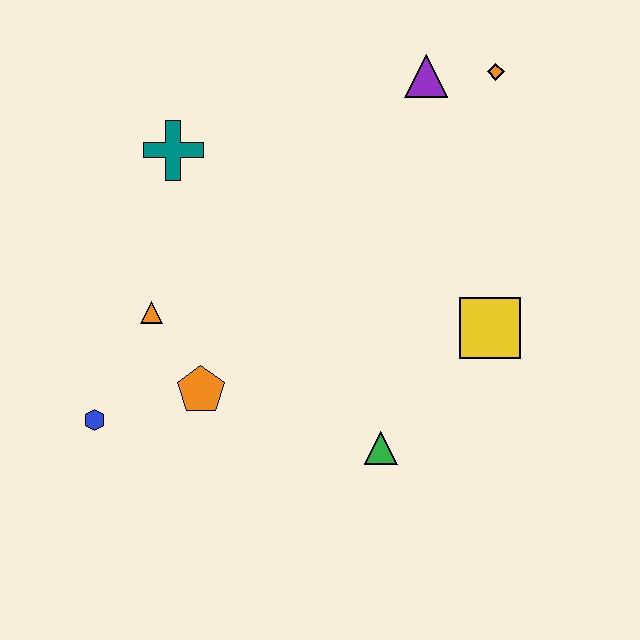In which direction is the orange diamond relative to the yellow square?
The orange diamond is above the yellow square.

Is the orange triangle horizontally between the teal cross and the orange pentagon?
No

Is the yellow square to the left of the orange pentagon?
No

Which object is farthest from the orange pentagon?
The orange diamond is farthest from the orange pentagon.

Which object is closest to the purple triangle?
The orange diamond is closest to the purple triangle.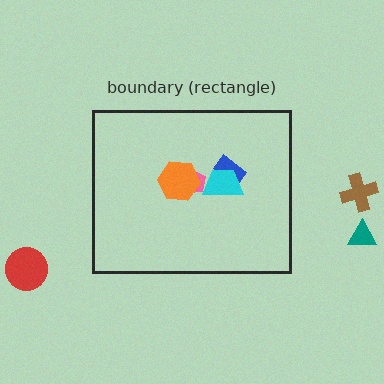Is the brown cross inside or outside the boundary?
Outside.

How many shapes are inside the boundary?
4 inside, 3 outside.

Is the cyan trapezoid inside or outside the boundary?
Inside.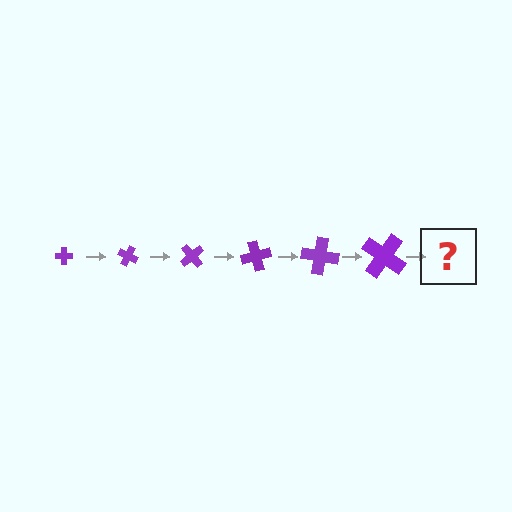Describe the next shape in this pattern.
It should be a cross, larger than the previous one and rotated 150 degrees from the start.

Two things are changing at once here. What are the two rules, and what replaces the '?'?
The two rules are that the cross grows larger each step and it rotates 25 degrees each step. The '?' should be a cross, larger than the previous one and rotated 150 degrees from the start.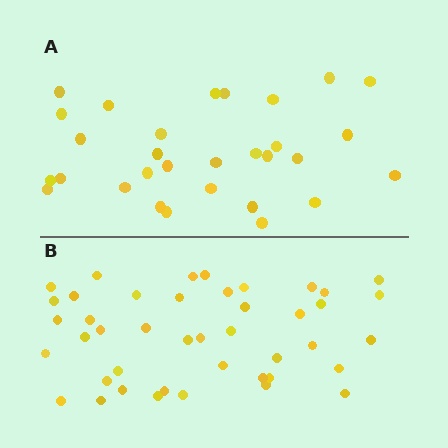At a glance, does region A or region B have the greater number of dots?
Region B (the bottom region) has more dots.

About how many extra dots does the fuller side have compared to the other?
Region B has approximately 15 more dots than region A.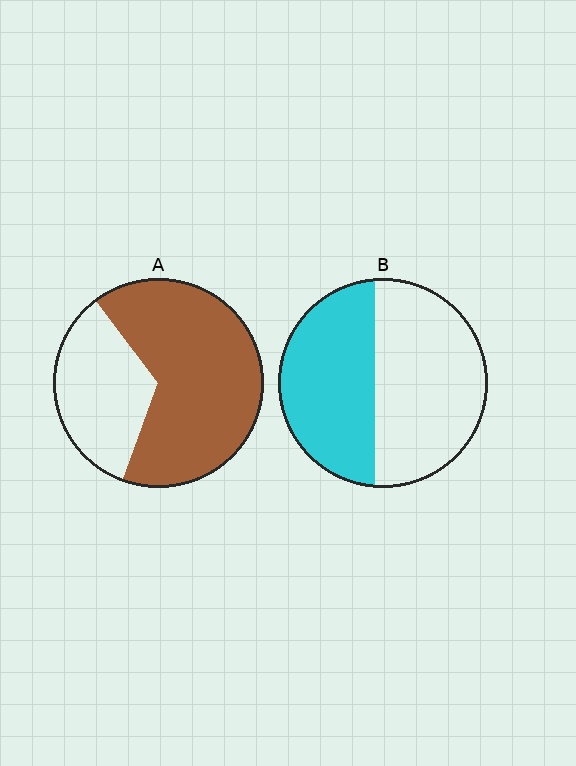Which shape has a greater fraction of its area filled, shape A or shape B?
Shape A.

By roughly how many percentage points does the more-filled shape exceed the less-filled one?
By roughly 20 percentage points (A over B).